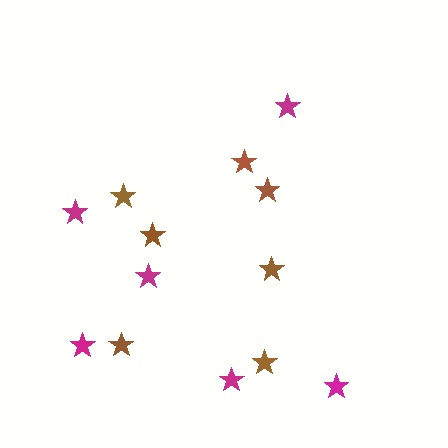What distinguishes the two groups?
There are 2 groups: one group of brown stars (7) and one group of magenta stars (6).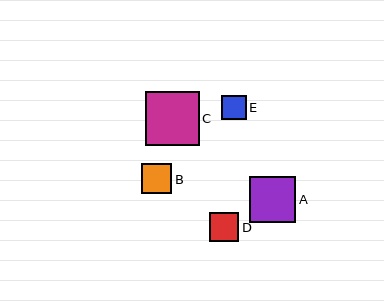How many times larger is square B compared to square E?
Square B is approximately 1.2 times the size of square E.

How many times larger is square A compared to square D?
Square A is approximately 1.6 times the size of square D.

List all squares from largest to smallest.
From largest to smallest: C, A, B, D, E.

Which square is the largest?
Square C is the largest with a size of approximately 54 pixels.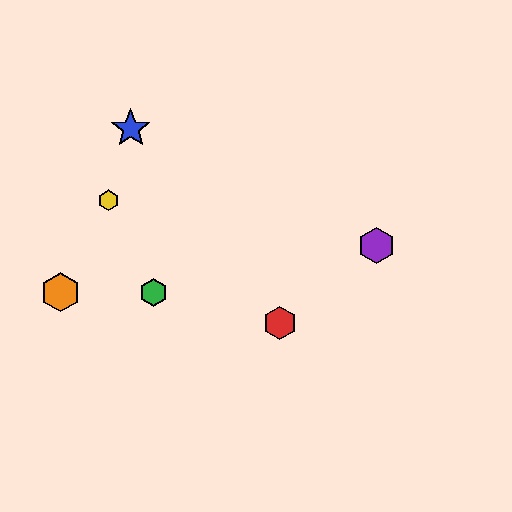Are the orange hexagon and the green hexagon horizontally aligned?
Yes, both are at y≈292.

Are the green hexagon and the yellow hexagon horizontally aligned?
No, the green hexagon is at y≈292 and the yellow hexagon is at y≈200.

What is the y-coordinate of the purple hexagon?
The purple hexagon is at y≈245.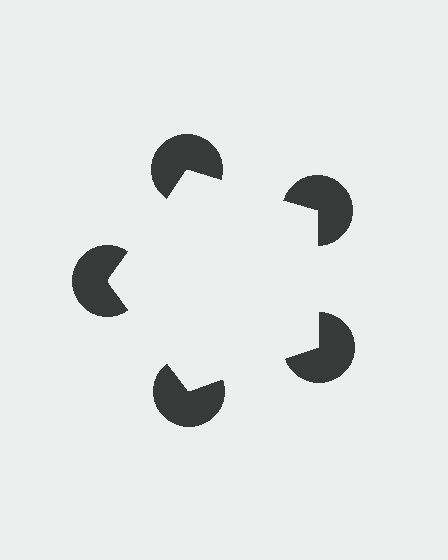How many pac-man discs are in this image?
There are 5 — one at each vertex of the illusory pentagon.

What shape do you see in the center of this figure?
An illusory pentagon — its edges are inferred from the aligned wedge cuts in the pac-man discs, not physically drawn.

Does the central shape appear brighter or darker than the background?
It typically appears slightly brighter than the background, even though no actual brightness change is drawn.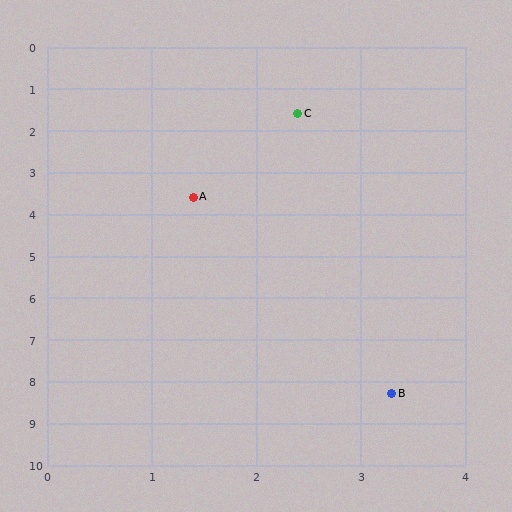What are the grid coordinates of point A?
Point A is at approximately (1.4, 3.6).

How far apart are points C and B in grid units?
Points C and B are about 6.8 grid units apart.